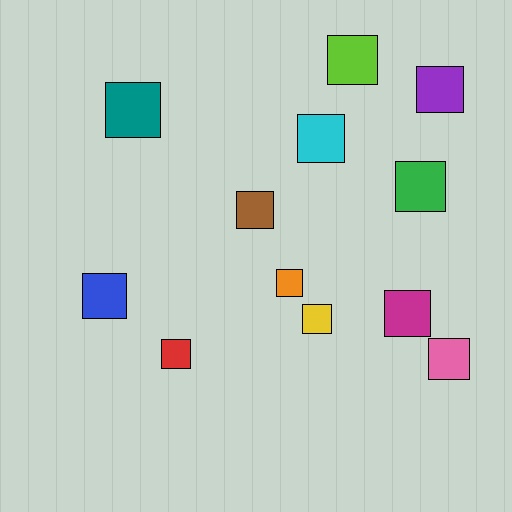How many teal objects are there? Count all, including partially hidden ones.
There is 1 teal object.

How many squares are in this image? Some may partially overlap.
There are 12 squares.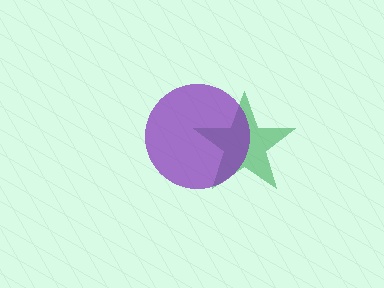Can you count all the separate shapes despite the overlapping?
Yes, there are 2 separate shapes.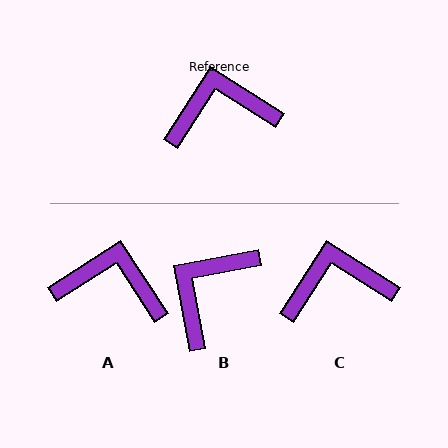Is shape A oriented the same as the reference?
No, it is off by about 25 degrees.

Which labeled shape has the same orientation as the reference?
C.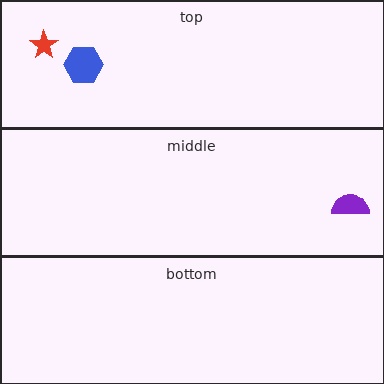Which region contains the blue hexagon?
The top region.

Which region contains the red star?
The top region.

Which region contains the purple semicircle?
The middle region.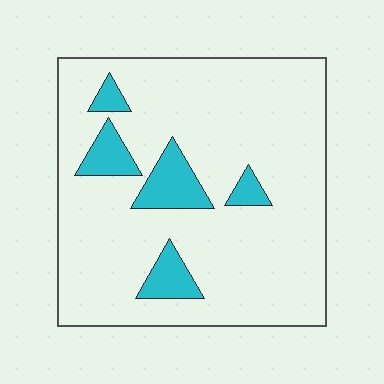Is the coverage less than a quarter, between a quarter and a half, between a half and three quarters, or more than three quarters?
Less than a quarter.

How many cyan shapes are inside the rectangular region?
5.